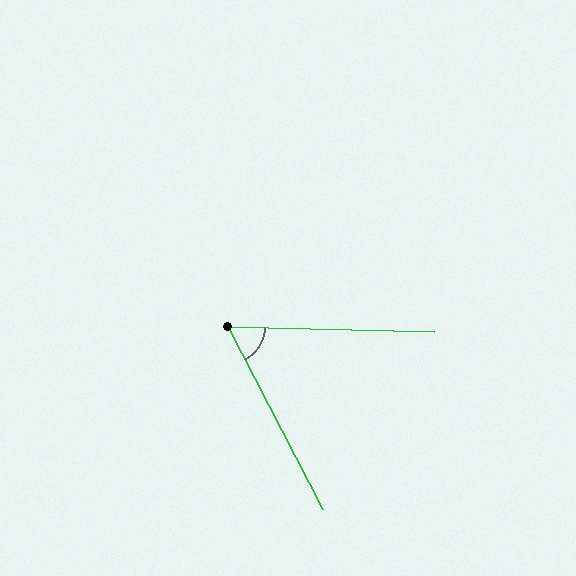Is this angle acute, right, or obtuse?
It is acute.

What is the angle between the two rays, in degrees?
Approximately 61 degrees.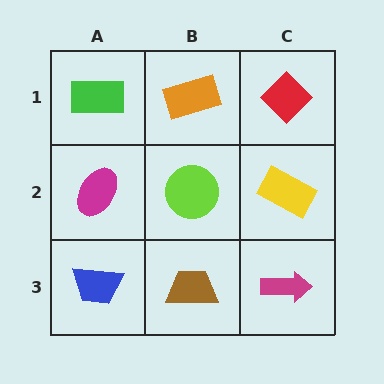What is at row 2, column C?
A yellow rectangle.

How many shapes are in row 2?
3 shapes.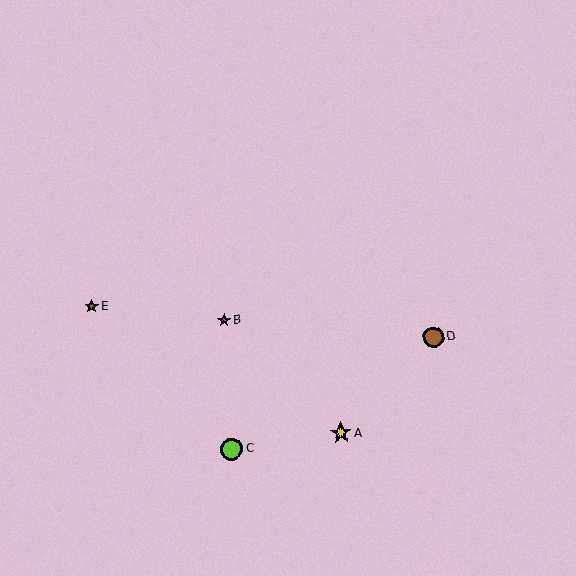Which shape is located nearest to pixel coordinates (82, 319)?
The brown star (labeled E) at (92, 306) is nearest to that location.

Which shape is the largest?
The lime circle (labeled C) is the largest.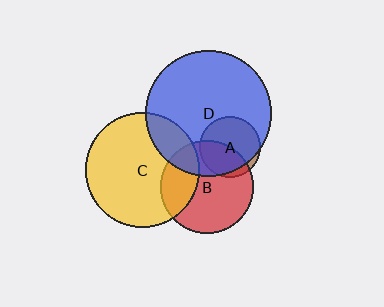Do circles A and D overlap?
Yes.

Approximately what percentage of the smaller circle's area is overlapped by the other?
Approximately 90%.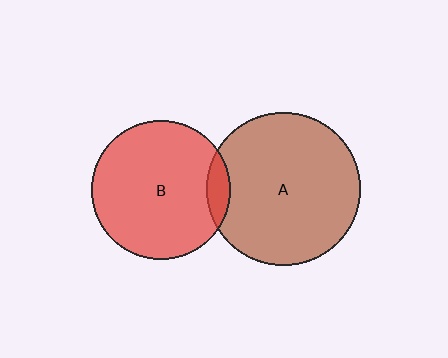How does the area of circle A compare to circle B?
Approximately 1.2 times.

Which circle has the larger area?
Circle A (brown).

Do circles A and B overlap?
Yes.